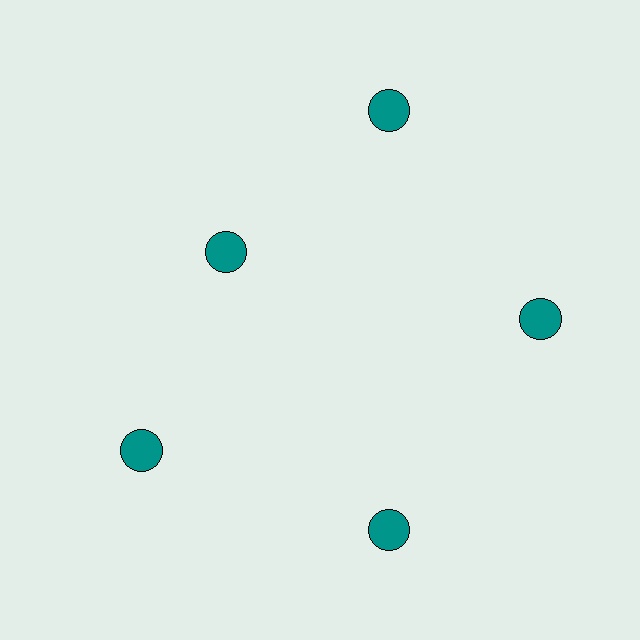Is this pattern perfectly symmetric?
No. The 5 teal circles are arranged in a ring, but one element near the 10 o'clock position is pulled inward toward the center, breaking the 5-fold rotational symmetry.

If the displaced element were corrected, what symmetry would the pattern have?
It would have 5-fold rotational symmetry — the pattern would map onto itself every 72 degrees.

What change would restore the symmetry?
The symmetry would be restored by moving it outward, back onto the ring so that all 5 circles sit at equal angles and equal distance from the center.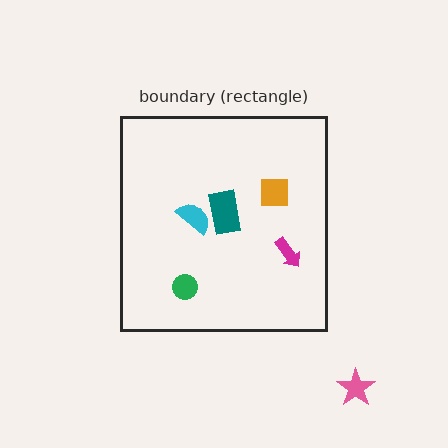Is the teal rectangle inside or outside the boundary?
Inside.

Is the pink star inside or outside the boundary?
Outside.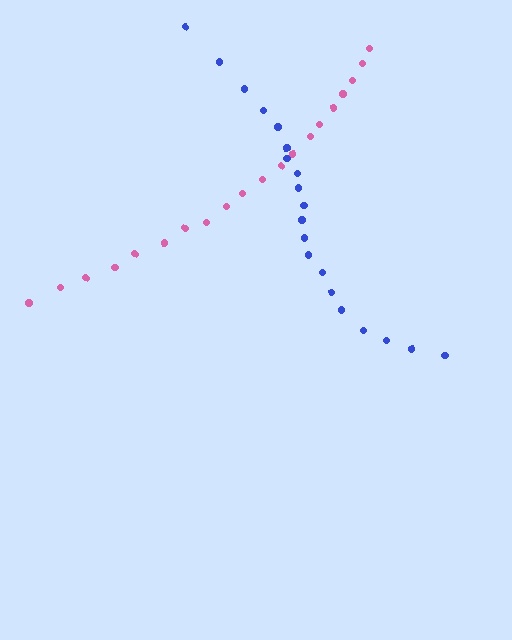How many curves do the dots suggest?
There are 2 distinct paths.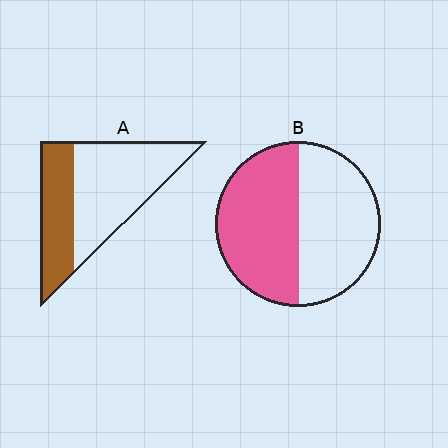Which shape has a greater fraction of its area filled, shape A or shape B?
Shape B.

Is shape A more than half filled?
No.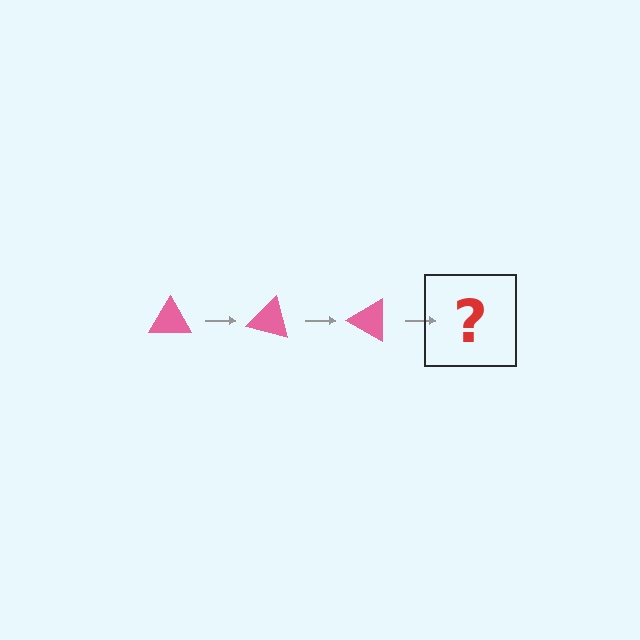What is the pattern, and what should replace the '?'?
The pattern is that the triangle rotates 15 degrees each step. The '?' should be a pink triangle rotated 45 degrees.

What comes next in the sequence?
The next element should be a pink triangle rotated 45 degrees.